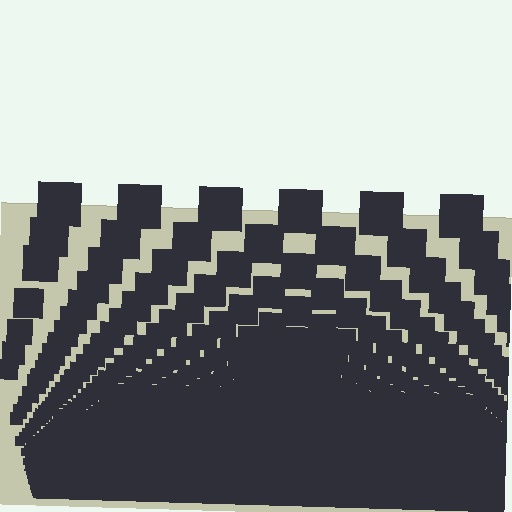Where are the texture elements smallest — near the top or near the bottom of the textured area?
Near the bottom.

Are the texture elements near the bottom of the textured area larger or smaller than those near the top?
Smaller. The gradient is inverted — elements near the bottom are smaller and denser.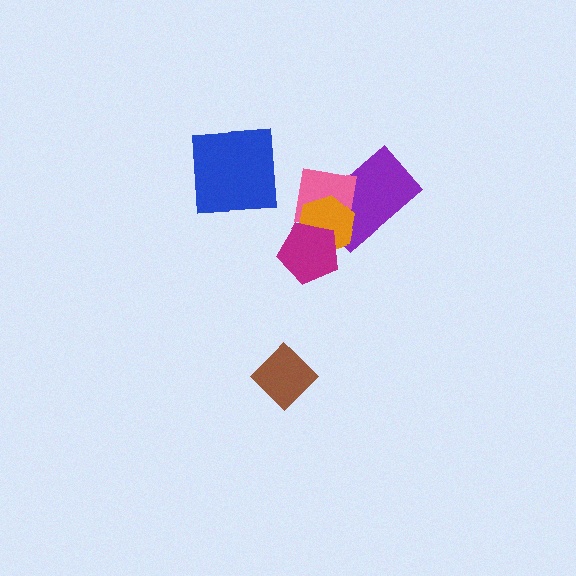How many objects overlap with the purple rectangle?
2 objects overlap with the purple rectangle.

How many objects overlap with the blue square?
0 objects overlap with the blue square.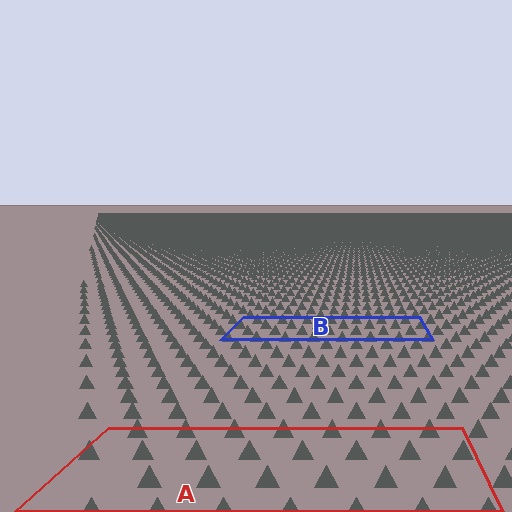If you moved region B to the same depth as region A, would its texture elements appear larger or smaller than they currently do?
They would appear larger. At a closer depth, the same texture elements are projected at a bigger on-screen size.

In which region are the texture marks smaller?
The texture marks are smaller in region B, because it is farther away.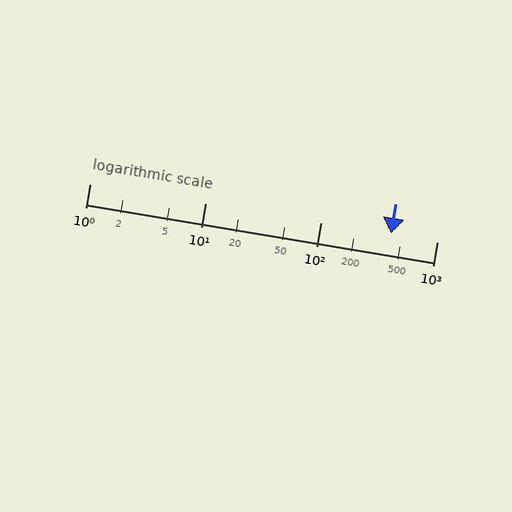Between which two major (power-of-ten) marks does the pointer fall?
The pointer is between 100 and 1000.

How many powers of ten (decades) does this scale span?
The scale spans 3 decades, from 1 to 1000.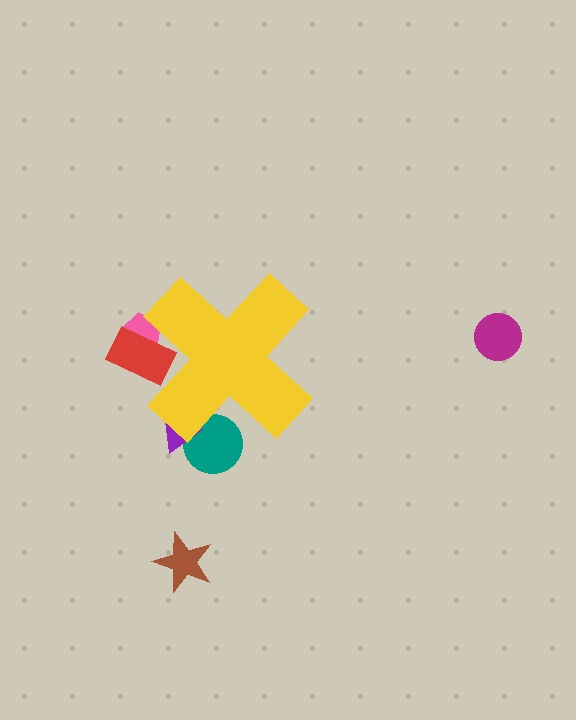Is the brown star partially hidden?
No, the brown star is fully visible.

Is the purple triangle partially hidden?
Yes, the purple triangle is partially hidden behind the yellow cross.